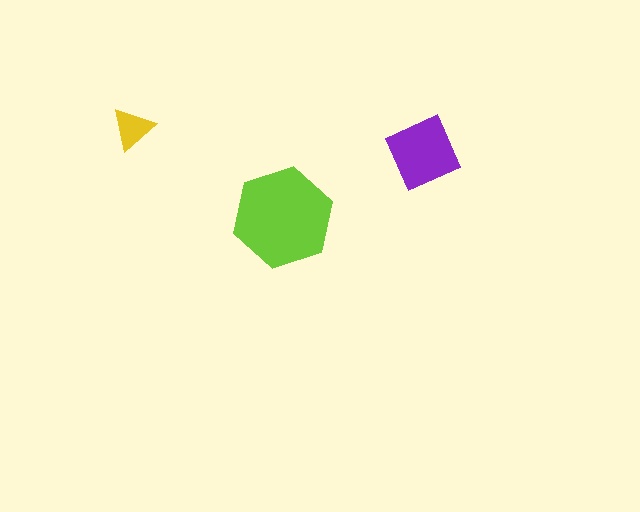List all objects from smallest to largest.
The yellow triangle, the purple square, the lime hexagon.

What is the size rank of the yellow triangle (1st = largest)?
3rd.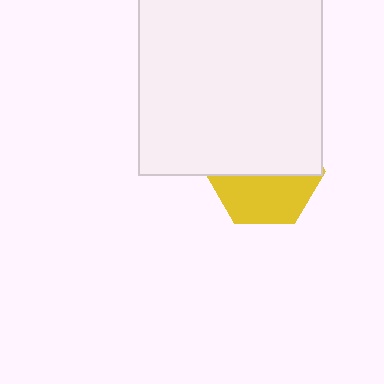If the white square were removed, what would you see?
You would see the complete yellow hexagon.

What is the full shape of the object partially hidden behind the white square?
The partially hidden object is a yellow hexagon.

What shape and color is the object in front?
The object in front is a white square.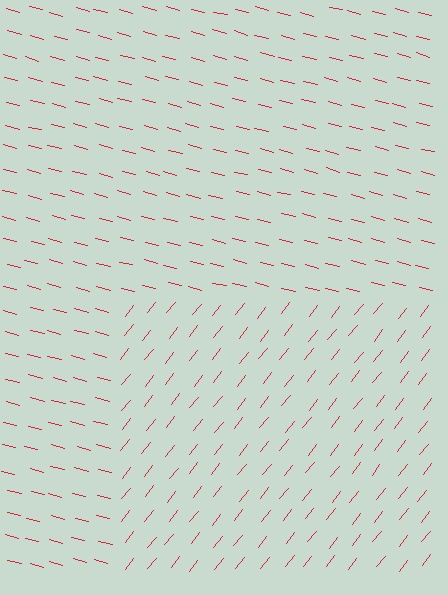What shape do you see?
I see a rectangle.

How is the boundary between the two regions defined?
The boundary is defined purely by a change in line orientation (approximately 67 degrees difference). All lines are the same color and thickness.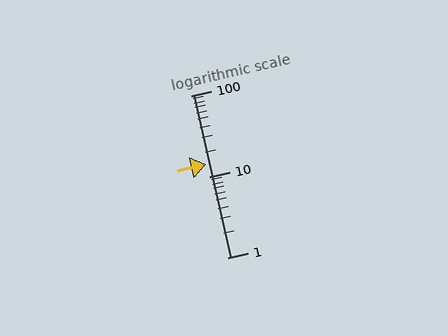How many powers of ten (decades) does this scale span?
The scale spans 2 decades, from 1 to 100.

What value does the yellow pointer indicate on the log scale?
The pointer indicates approximately 14.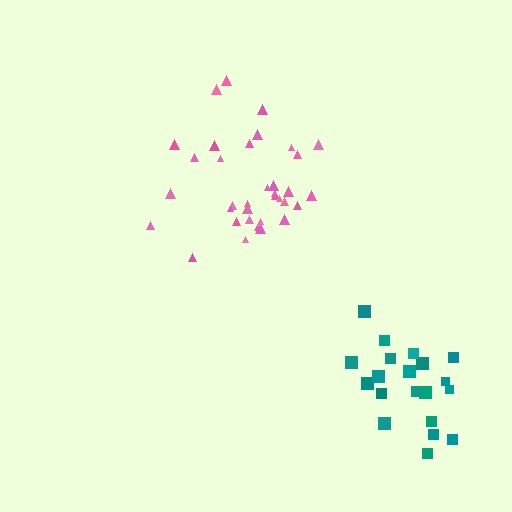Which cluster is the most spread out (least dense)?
Teal.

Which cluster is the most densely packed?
Pink.